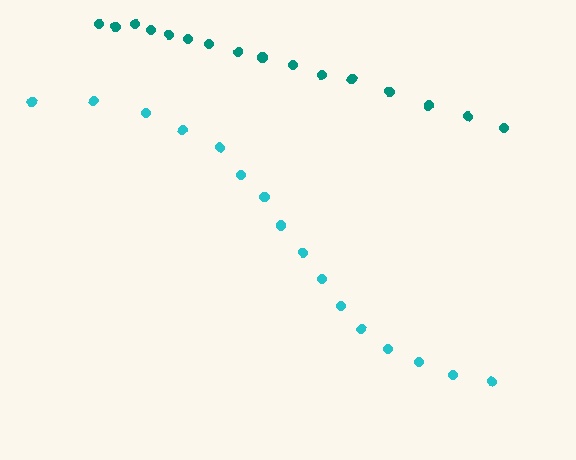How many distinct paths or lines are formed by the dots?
There are 2 distinct paths.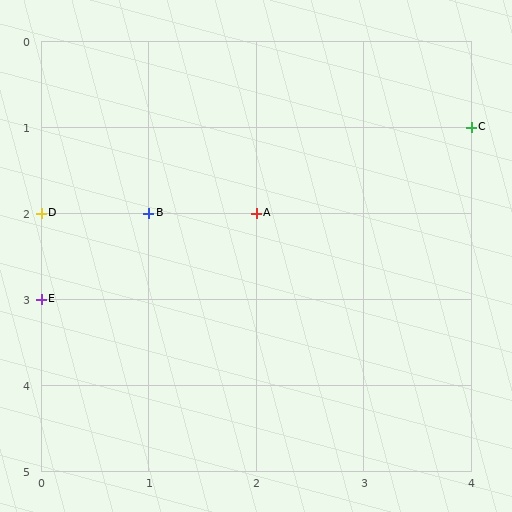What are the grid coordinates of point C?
Point C is at grid coordinates (4, 1).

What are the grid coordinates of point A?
Point A is at grid coordinates (2, 2).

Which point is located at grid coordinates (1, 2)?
Point B is at (1, 2).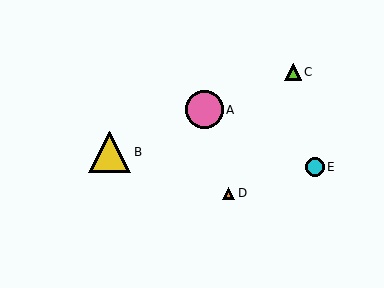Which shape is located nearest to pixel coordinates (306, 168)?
The cyan circle (labeled E) at (315, 167) is nearest to that location.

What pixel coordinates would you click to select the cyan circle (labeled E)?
Click at (315, 167) to select the cyan circle E.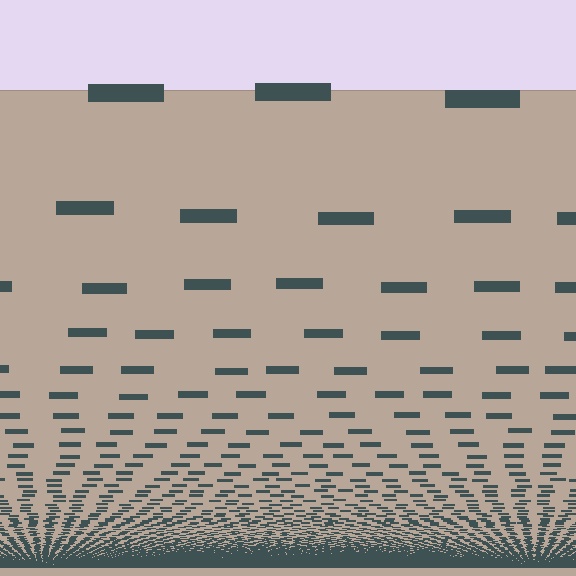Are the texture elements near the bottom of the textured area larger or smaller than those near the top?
Smaller. The gradient is inverted — elements near the bottom are smaller and denser.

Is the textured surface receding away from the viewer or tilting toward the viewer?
The surface appears to tilt toward the viewer. Texture elements get larger and sparser toward the top.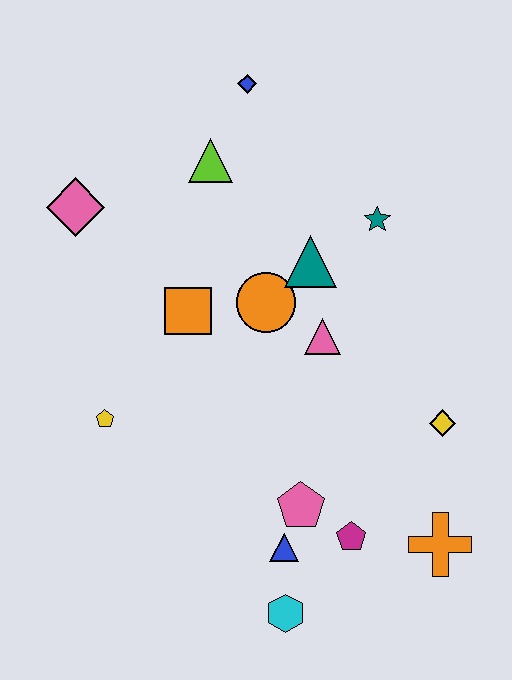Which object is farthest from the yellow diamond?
The pink diamond is farthest from the yellow diamond.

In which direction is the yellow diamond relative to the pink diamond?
The yellow diamond is to the right of the pink diamond.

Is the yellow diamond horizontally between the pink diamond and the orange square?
No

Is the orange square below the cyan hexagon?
No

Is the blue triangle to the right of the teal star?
No